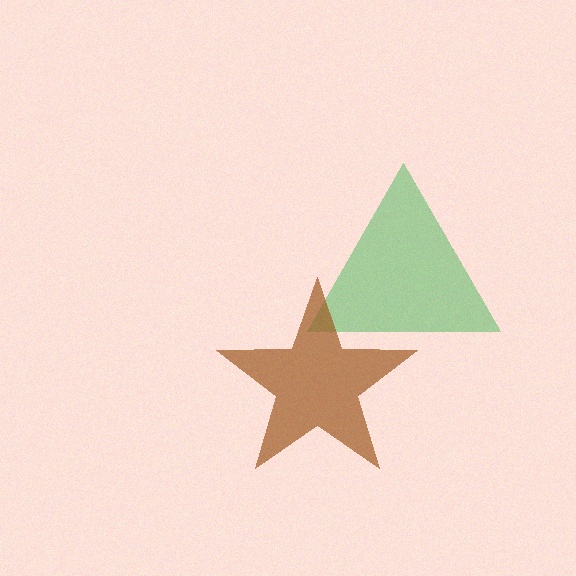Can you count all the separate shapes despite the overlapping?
Yes, there are 2 separate shapes.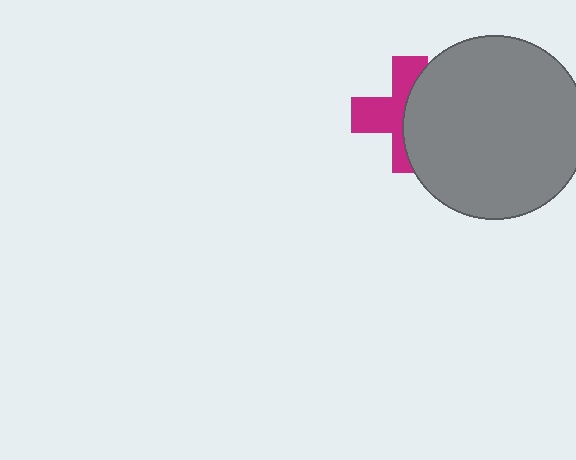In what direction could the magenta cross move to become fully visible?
The magenta cross could move left. That would shift it out from behind the gray circle entirely.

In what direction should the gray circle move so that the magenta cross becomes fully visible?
The gray circle should move right. That is the shortest direction to clear the overlap and leave the magenta cross fully visible.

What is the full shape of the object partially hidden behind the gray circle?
The partially hidden object is a magenta cross.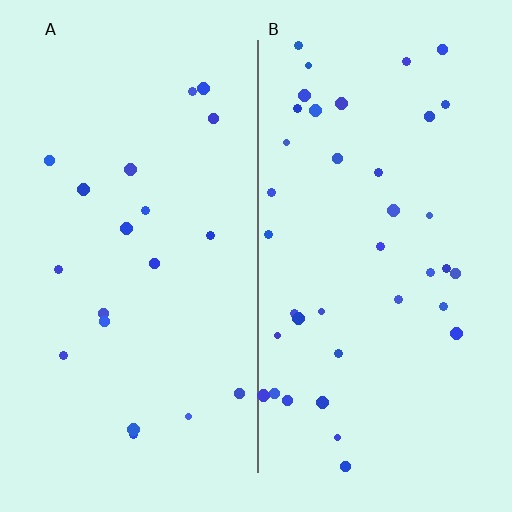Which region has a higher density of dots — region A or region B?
B (the right).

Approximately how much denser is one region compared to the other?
Approximately 2.0× — region B over region A.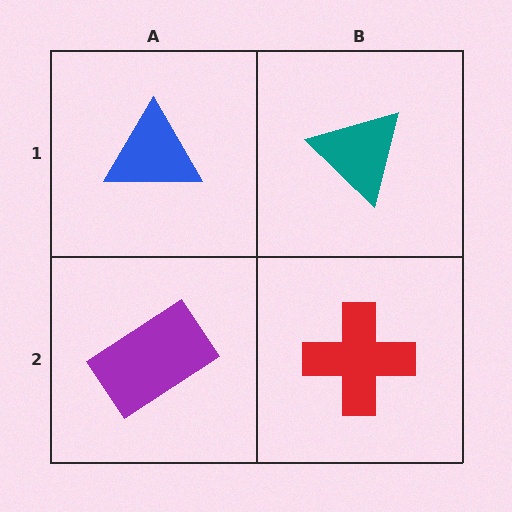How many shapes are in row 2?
2 shapes.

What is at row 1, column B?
A teal triangle.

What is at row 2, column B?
A red cross.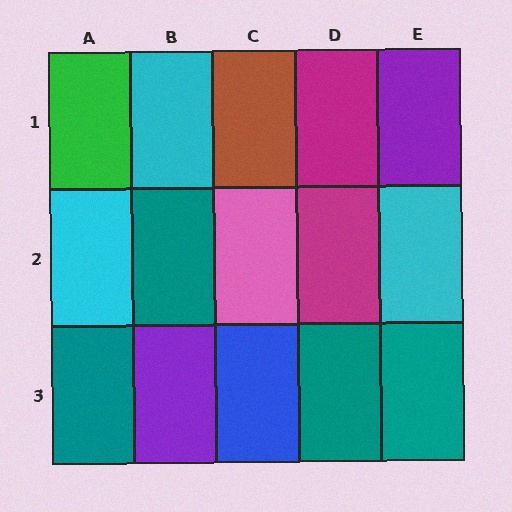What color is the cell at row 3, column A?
Teal.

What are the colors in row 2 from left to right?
Cyan, teal, pink, magenta, cyan.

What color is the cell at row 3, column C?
Blue.